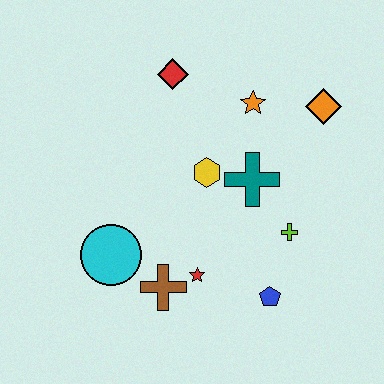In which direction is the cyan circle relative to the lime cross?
The cyan circle is to the left of the lime cross.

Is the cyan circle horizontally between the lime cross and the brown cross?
No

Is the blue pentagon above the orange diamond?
No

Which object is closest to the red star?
The brown cross is closest to the red star.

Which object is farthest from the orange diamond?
The cyan circle is farthest from the orange diamond.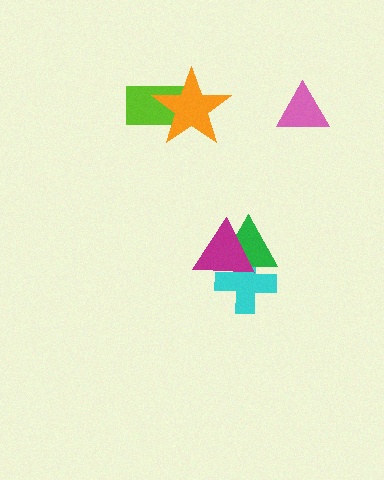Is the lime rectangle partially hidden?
Yes, it is partially covered by another shape.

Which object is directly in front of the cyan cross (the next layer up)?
The green triangle is directly in front of the cyan cross.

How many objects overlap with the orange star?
1 object overlaps with the orange star.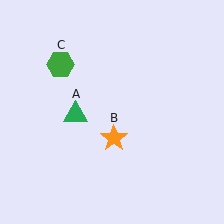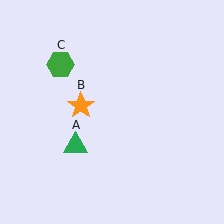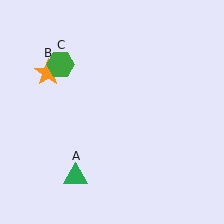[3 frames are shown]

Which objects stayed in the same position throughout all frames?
Green hexagon (object C) remained stationary.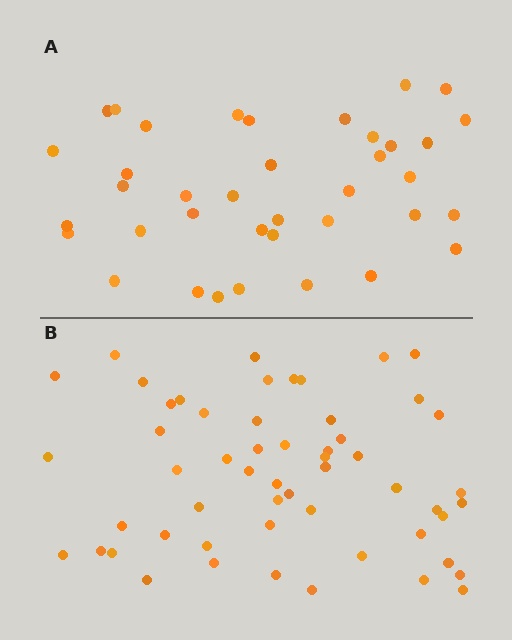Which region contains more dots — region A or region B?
Region B (the bottom region) has more dots.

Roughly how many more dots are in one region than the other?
Region B has approximately 15 more dots than region A.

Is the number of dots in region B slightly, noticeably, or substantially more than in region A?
Region B has noticeably more, but not dramatically so. The ratio is roughly 1.4 to 1.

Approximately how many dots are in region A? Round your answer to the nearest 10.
About 40 dots. (The exact count is 38, which rounds to 40.)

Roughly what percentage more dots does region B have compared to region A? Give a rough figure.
About 45% more.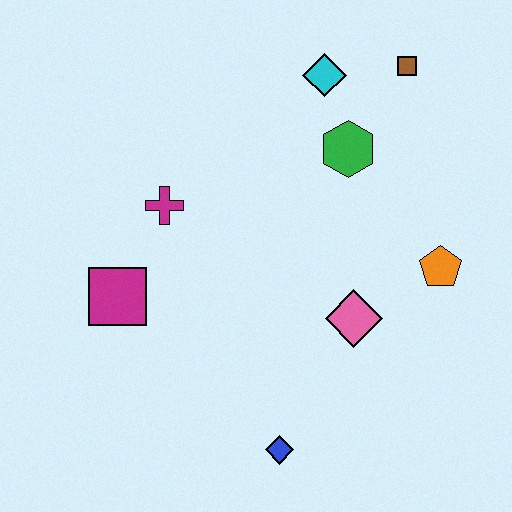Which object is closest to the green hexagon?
The cyan diamond is closest to the green hexagon.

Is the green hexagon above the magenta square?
Yes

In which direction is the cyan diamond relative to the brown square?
The cyan diamond is to the left of the brown square.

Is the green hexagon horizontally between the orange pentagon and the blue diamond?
Yes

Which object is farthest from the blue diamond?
The brown square is farthest from the blue diamond.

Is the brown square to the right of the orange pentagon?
No